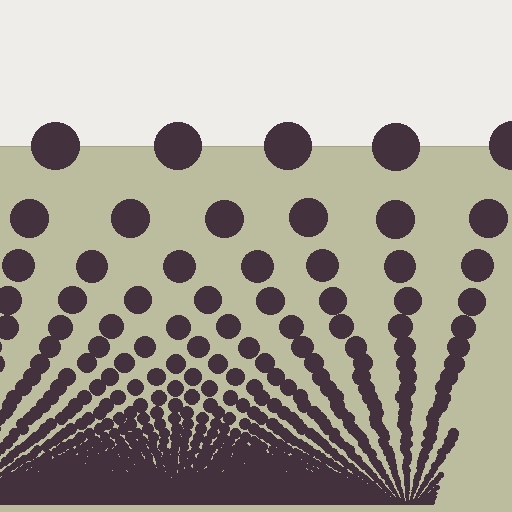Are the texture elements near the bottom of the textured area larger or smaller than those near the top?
Smaller. The gradient is inverted — elements near the bottom are smaller and denser.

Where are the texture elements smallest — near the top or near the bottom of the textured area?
Near the bottom.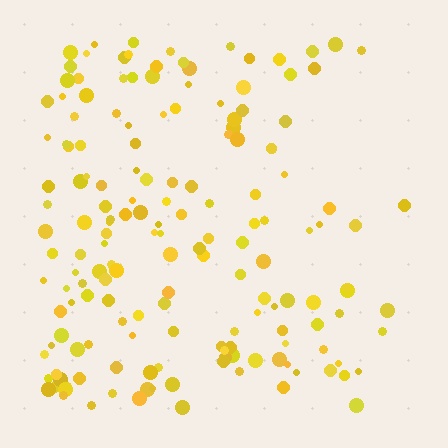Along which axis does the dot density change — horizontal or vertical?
Horizontal.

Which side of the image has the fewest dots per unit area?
The right.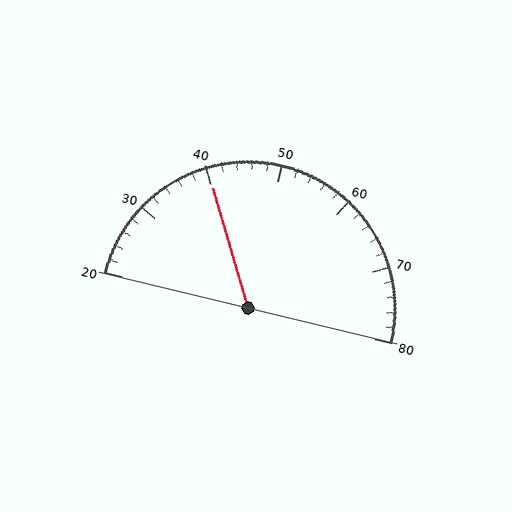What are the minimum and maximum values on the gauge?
The gauge ranges from 20 to 80.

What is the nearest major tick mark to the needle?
The nearest major tick mark is 40.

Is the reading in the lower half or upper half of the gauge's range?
The reading is in the lower half of the range (20 to 80).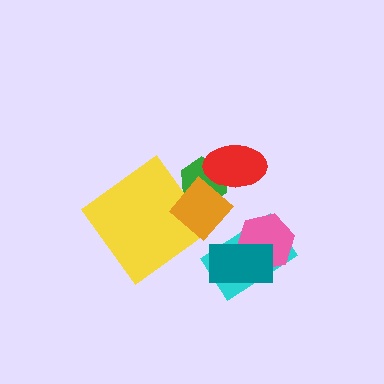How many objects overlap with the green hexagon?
2 objects overlap with the green hexagon.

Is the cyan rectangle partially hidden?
Yes, it is partially covered by another shape.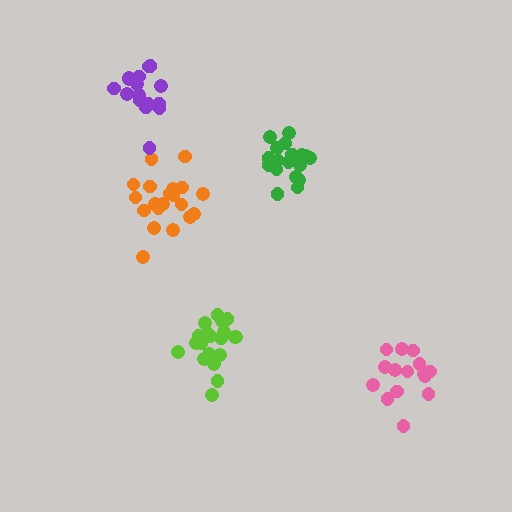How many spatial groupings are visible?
There are 5 spatial groupings.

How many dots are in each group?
Group 1: 18 dots, Group 2: 20 dots, Group 3: 16 dots, Group 4: 20 dots, Group 5: 15 dots (89 total).